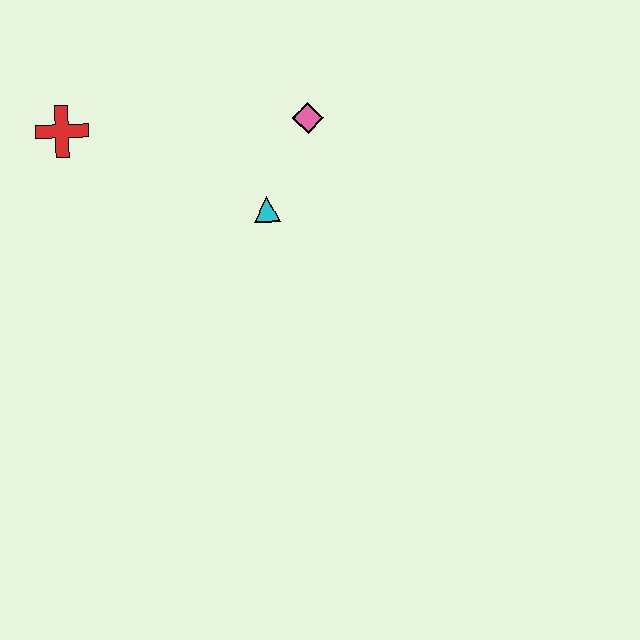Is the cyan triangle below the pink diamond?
Yes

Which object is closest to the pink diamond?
The cyan triangle is closest to the pink diamond.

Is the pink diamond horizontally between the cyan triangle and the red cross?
No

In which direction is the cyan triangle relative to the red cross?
The cyan triangle is to the right of the red cross.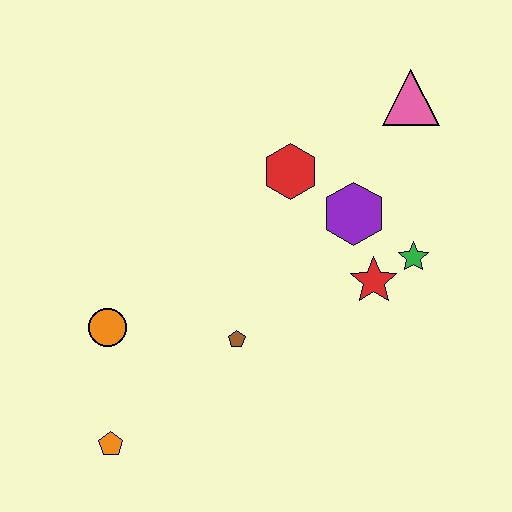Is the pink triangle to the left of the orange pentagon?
No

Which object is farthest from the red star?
The orange pentagon is farthest from the red star.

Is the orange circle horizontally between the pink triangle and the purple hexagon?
No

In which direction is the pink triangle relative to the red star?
The pink triangle is above the red star.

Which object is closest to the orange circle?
The orange pentagon is closest to the orange circle.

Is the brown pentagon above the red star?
No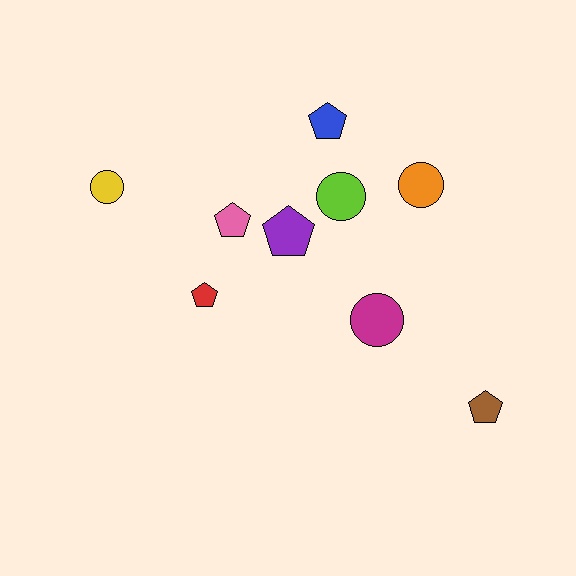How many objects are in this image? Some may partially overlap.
There are 9 objects.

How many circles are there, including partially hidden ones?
There are 4 circles.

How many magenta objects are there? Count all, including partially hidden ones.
There is 1 magenta object.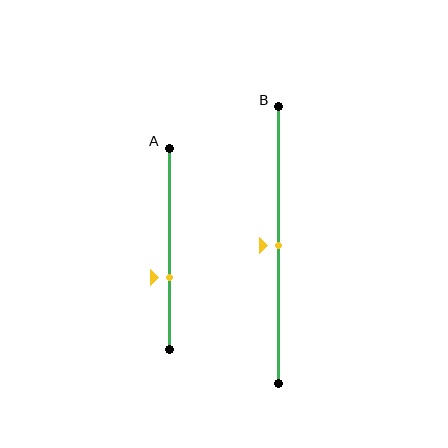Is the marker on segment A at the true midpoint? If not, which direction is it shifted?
No, the marker on segment A is shifted downward by about 14% of the segment length.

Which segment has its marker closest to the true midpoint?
Segment B has its marker closest to the true midpoint.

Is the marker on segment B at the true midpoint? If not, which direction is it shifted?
Yes, the marker on segment B is at the true midpoint.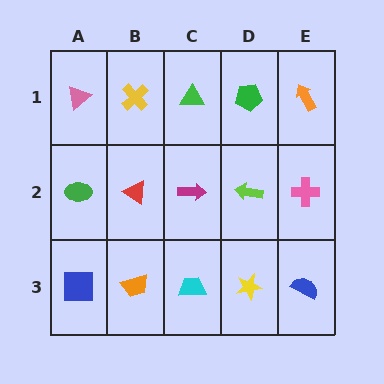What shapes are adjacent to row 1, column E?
A pink cross (row 2, column E), a green pentagon (row 1, column D).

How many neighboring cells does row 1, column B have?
3.